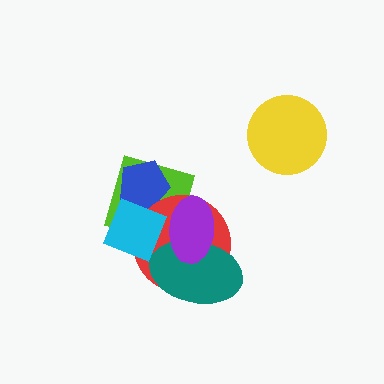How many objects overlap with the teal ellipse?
2 objects overlap with the teal ellipse.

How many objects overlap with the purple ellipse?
4 objects overlap with the purple ellipse.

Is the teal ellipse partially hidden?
Yes, it is partially covered by another shape.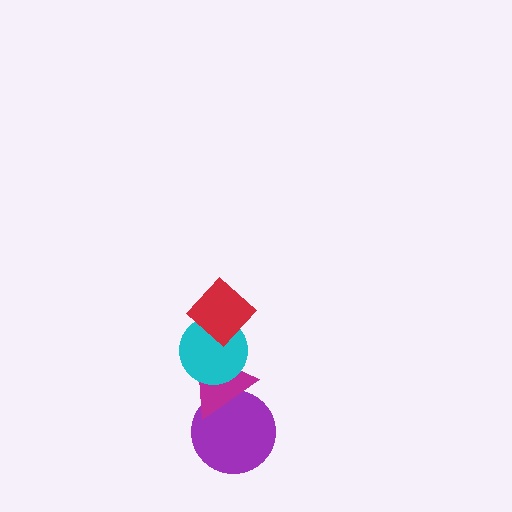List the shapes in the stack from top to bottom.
From top to bottom: the red diamond, the cyan circle, the magenta triangle, the purple circle.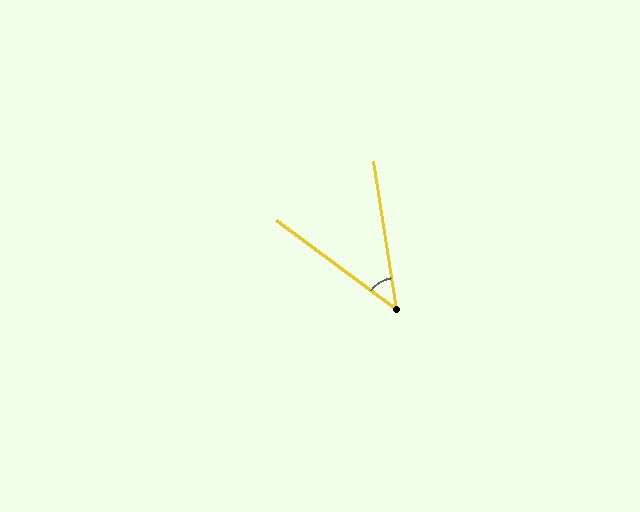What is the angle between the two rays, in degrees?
Approximately 45 degrees.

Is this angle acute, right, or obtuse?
It is acute.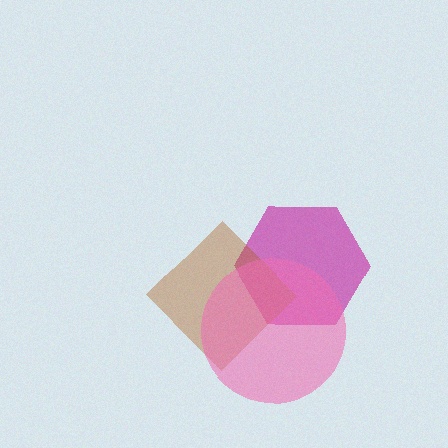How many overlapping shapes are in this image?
There are 3 overlapping shapes in the image.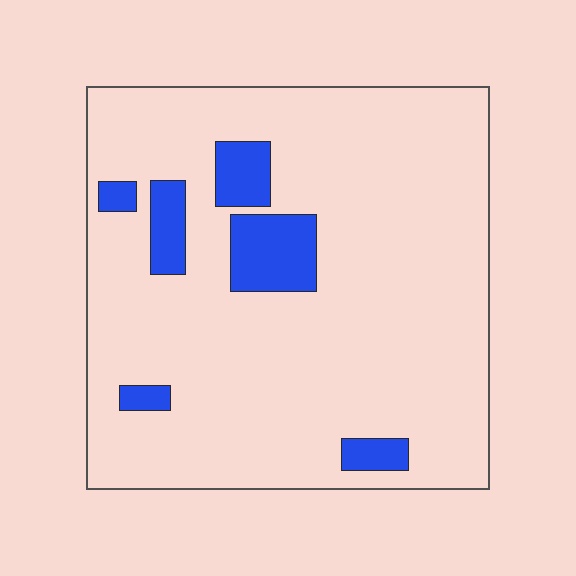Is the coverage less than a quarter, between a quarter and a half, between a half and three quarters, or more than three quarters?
Less than a quarter.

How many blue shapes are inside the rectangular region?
6.